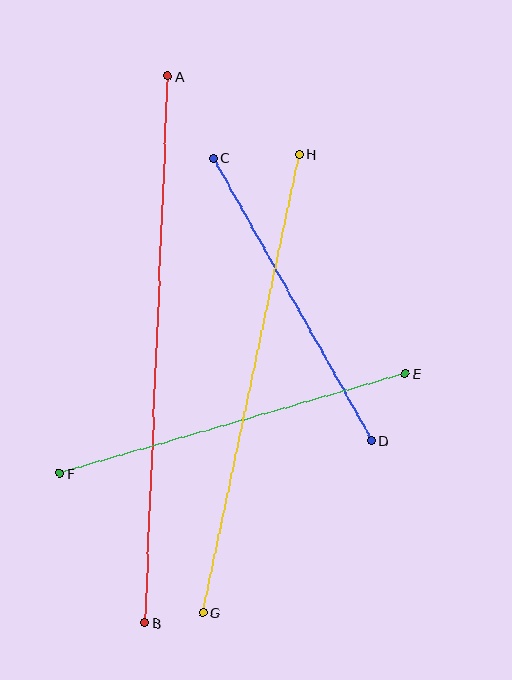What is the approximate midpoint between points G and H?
The midpoint is at approximately (251, 383) pixels.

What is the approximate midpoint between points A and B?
The midpoint is at approximately (156, 349) pixels.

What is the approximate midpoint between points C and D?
The midpoint is at approximately (292, 299) pixels.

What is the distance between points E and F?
The distance is approximately 359 pixels.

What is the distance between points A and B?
The distance is approximately 547 pixels.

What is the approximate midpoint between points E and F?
The midpoint is at approximately (233, 424) pixels.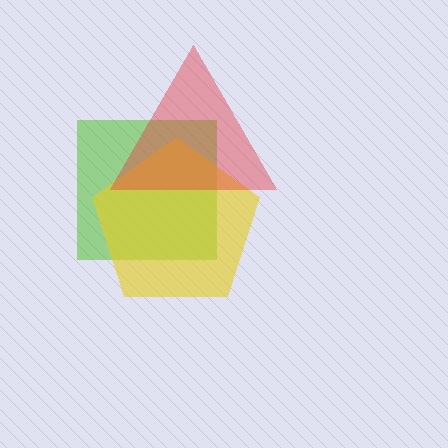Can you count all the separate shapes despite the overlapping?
Yes, there are 3 separate shapes.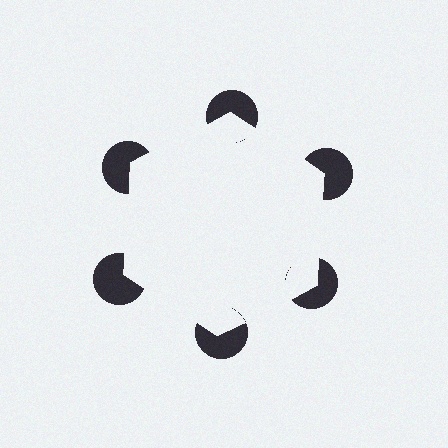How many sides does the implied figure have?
6 sides.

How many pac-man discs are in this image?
There are 6 — one at each vertex of the illusory hexagon.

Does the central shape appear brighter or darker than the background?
It typically appears slightly brighter than the background, even though no actual brightness change is drawn.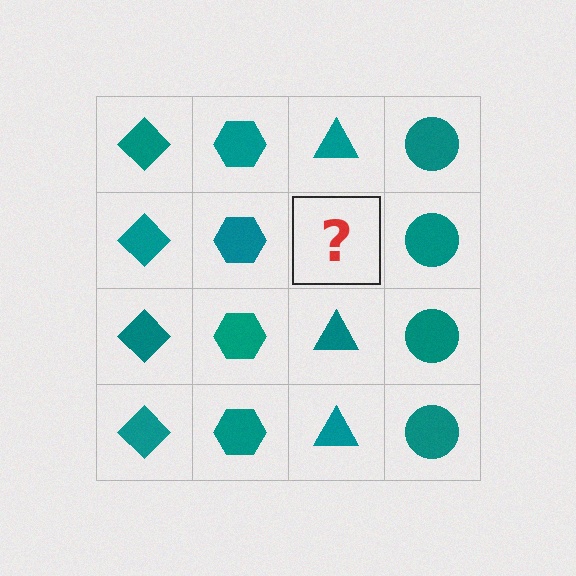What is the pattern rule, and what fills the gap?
The rule is that each column has a consistent shape. The gap should be filled with a teal triangle.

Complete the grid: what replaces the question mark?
The question mark should be replaced with a teal triangle.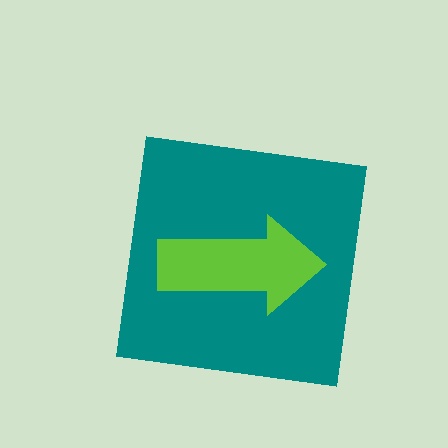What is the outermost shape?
The teal square.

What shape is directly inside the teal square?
The lime arrow.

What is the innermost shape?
The lime arrow.